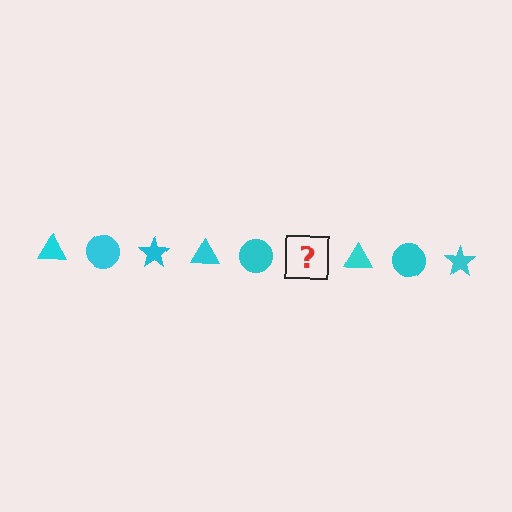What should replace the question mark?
The question mark should be replaced with a cyan star.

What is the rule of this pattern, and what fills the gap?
The rule is that the pattern cycles through triangle, circle, star shapes in cyan. The gap should be filled with a cyan star.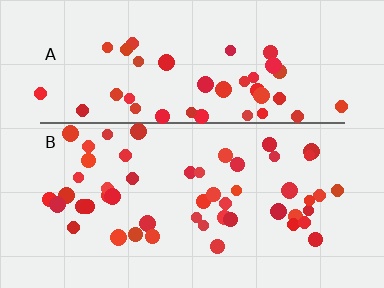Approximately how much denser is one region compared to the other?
Approximately 1.1× — region B over region A.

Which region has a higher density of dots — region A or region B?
B (the bottom).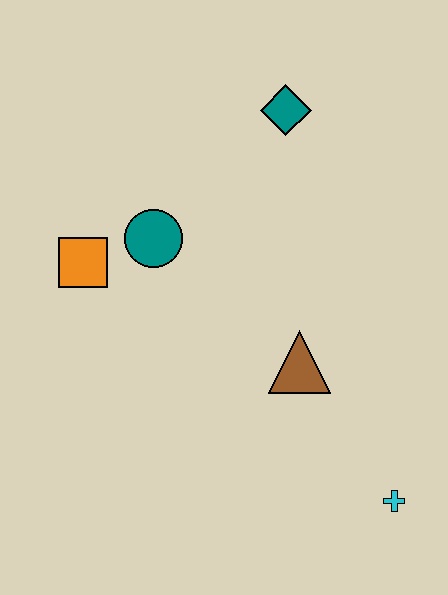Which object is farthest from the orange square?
The cyan cross is farthest from the orange square.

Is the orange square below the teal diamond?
Yes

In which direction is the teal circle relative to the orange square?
The teal circle is to the right of the orange square.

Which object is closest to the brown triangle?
The cyan cross is closest to the brown triangle.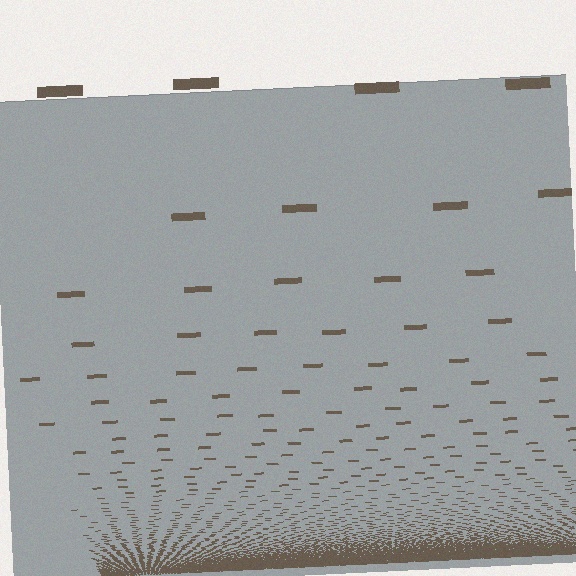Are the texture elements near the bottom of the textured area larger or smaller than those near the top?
Smaller. The gradient is inverted — elements near the bottom are smaller and denser.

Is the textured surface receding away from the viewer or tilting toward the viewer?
The surface appears to tilt toward the viewer. Texture elements get larger and sparser toward the top.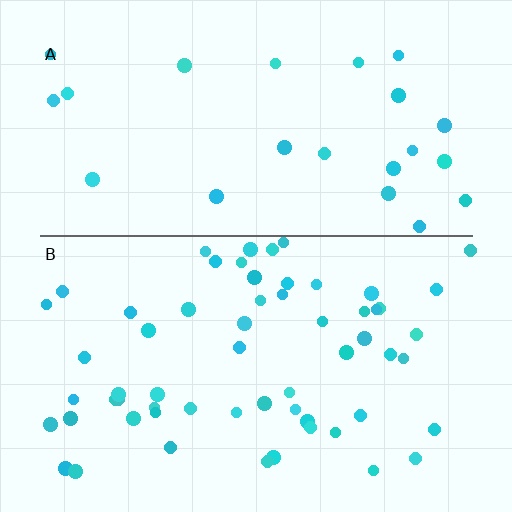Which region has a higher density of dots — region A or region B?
B (the bottom).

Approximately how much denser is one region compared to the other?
Approximately 2.5× — region B over region A.